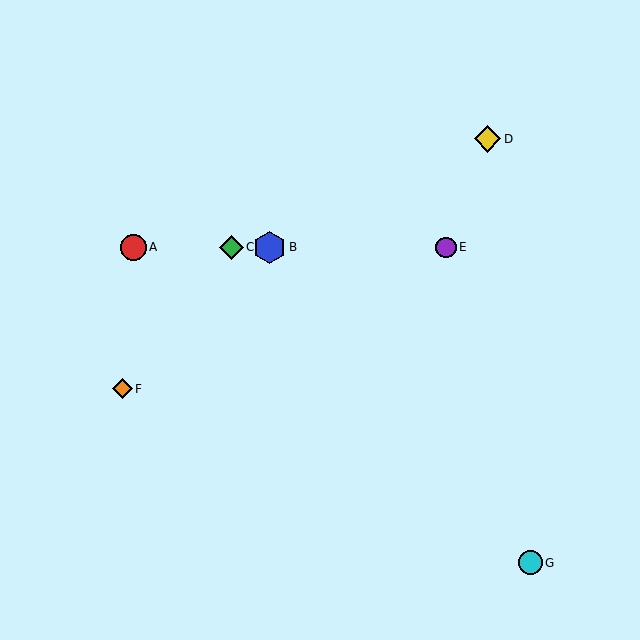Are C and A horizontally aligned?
Yes, both are at y≈247.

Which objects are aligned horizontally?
Objects A, B, C, E are aligned horizontally.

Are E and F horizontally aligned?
No, E is at y≈247 and F is at y≈389.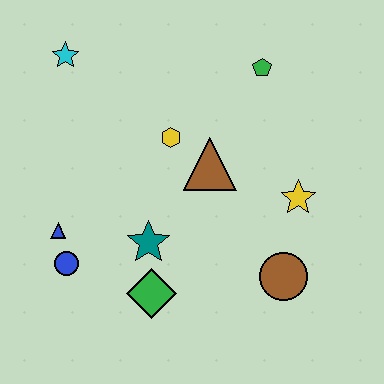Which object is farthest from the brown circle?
The cyan star is farthest from the brown circle.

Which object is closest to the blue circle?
The blue triangle is closest to the blue circle.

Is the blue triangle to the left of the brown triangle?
Yes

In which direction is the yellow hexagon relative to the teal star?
The yellow hexagon is above the teal star.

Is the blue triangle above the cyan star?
No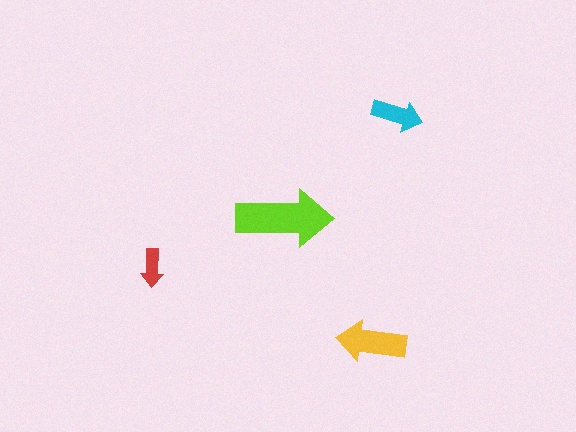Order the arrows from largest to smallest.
the lime one, the yellow one, the cyan one, the red one.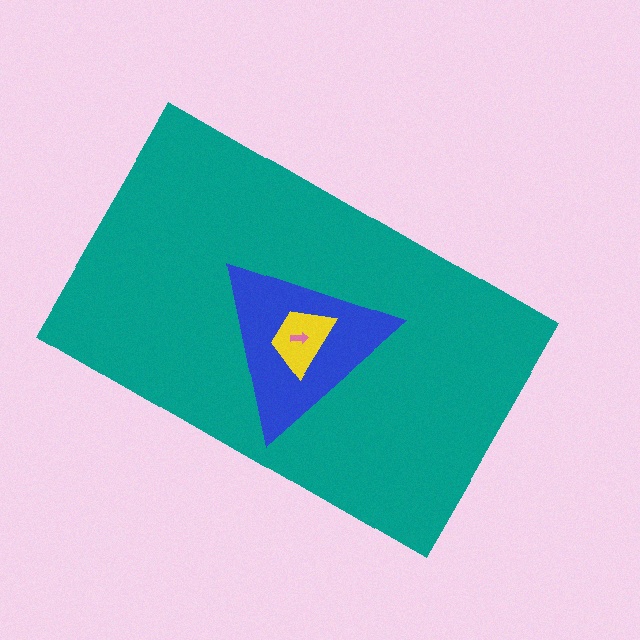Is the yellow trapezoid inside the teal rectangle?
Yes.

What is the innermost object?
The pink arrow.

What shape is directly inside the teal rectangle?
The blue triangle.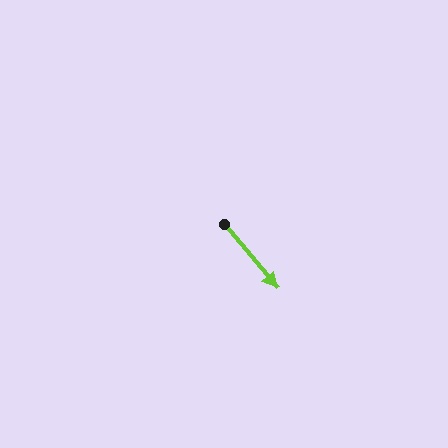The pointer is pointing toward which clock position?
Roughly 5 o'clock.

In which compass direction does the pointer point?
Southeast.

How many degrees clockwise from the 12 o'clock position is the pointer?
Approximately 140 degrees.